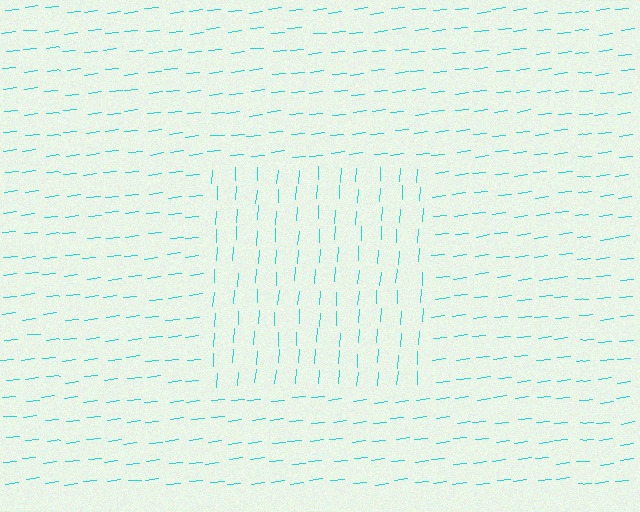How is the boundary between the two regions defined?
The boundary is defined purely by a change in line orientation (approximately 80 degrees difference). All lines are the same color and thickness.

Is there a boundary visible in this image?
Yes, there is a texture boundary formed by a change in line orientation.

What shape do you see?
I see a rectangle.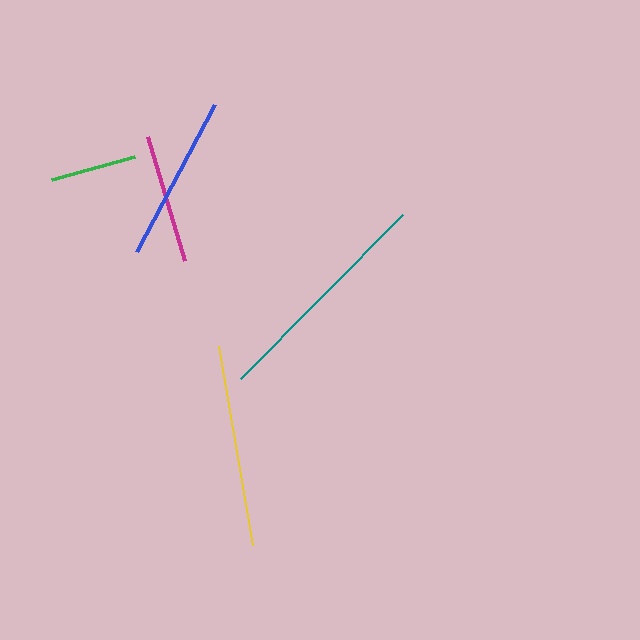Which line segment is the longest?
The teal line is the longest at approximately 231 pixels.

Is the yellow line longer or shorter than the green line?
The yellow line is longer than the green line.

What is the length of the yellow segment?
The yellow segment is approximately 202 pixels long.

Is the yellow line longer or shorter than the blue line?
The yellow line is longer than the blue line.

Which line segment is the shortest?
The green line is the shortest at approximately 86 pixels.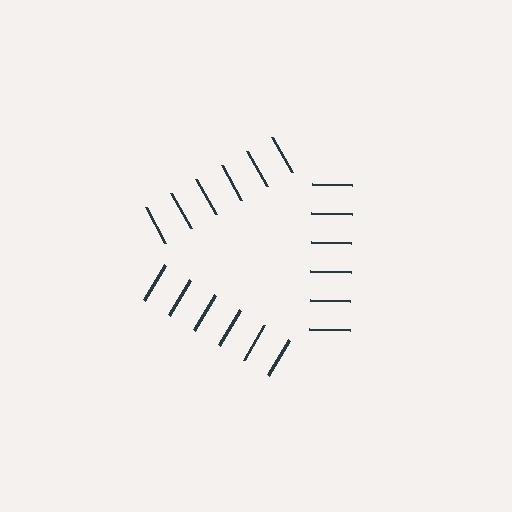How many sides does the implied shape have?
3 sides — the line-ends trace a triangle.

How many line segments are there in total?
18 — 6 along each of the 3 edges.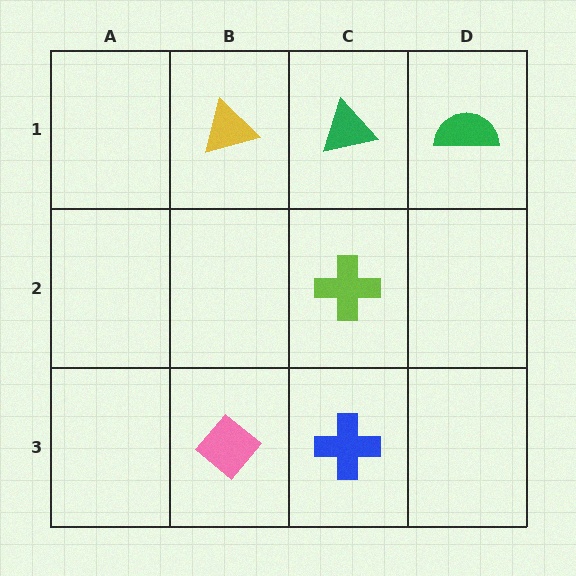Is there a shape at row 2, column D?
No, that cell is empty.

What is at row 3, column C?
A blue cross.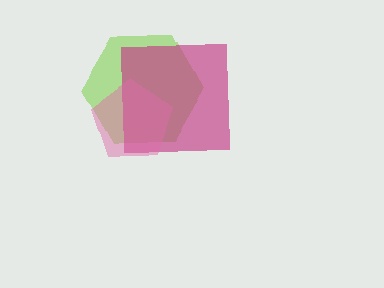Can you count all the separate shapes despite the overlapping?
Yes, there are 3 separate shapes.